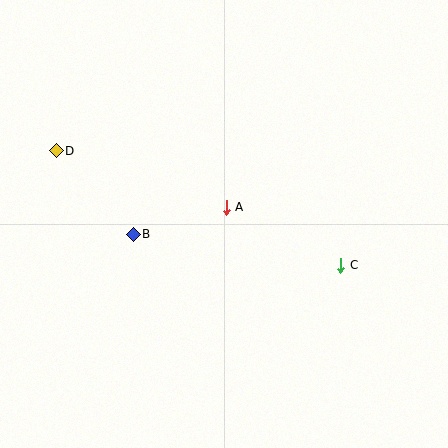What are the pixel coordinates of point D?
Point D is at (56, 151).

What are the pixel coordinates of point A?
Point A is at (226, 207).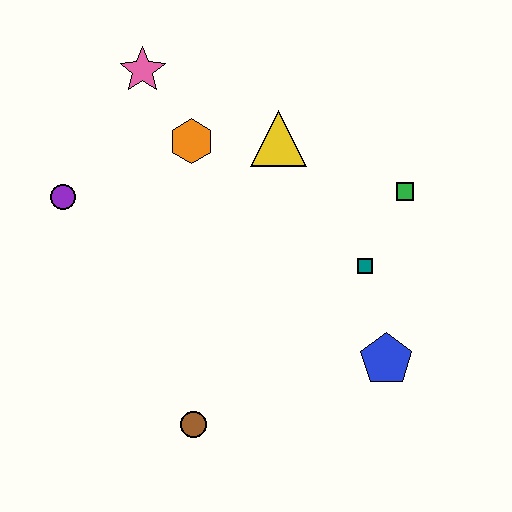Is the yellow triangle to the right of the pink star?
Yes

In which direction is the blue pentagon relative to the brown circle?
The blue pentagon is to the right of the brown circle.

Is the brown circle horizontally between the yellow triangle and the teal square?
No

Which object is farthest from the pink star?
The blue pentagon is farthest from the pink star.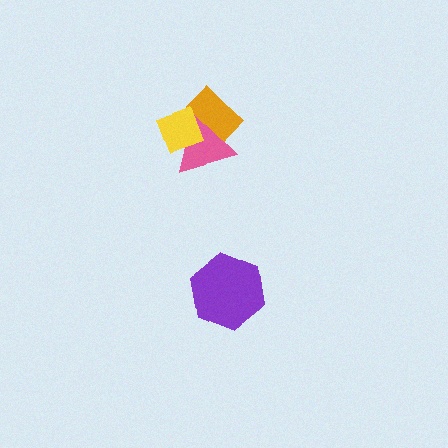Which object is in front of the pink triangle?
The yellow diamond is in front of the pink triangle.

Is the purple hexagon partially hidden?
No, no other shape covers it.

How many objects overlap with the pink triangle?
2 objects overlap with the pink triangle.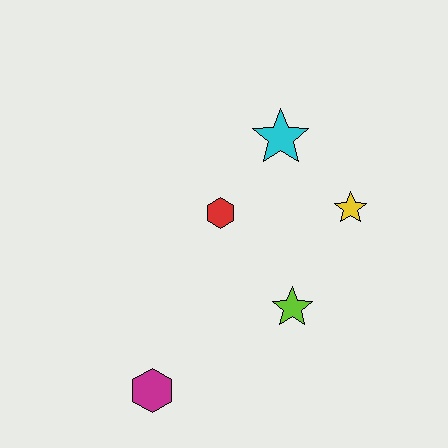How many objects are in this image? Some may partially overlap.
There are 5 objects.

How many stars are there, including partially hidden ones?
There are 3 stars.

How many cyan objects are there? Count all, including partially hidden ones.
There is 1 cyan object.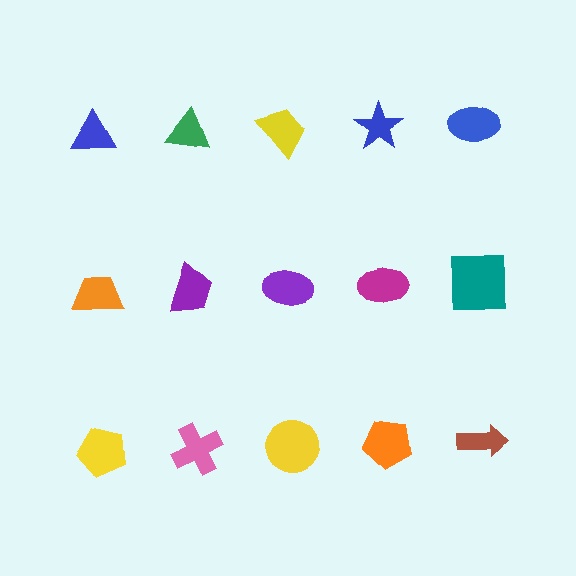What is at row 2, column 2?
A purple trapezoid.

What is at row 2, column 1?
An orange trapezoid.